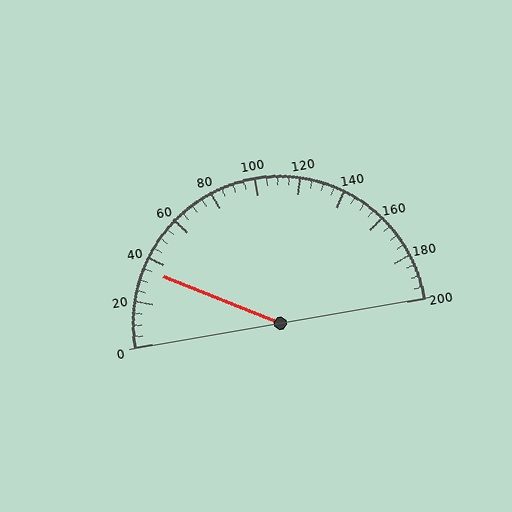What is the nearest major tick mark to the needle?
The nearest major tick mark is 40.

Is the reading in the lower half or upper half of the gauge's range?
The reading is in the lower half of the range (0 to 200).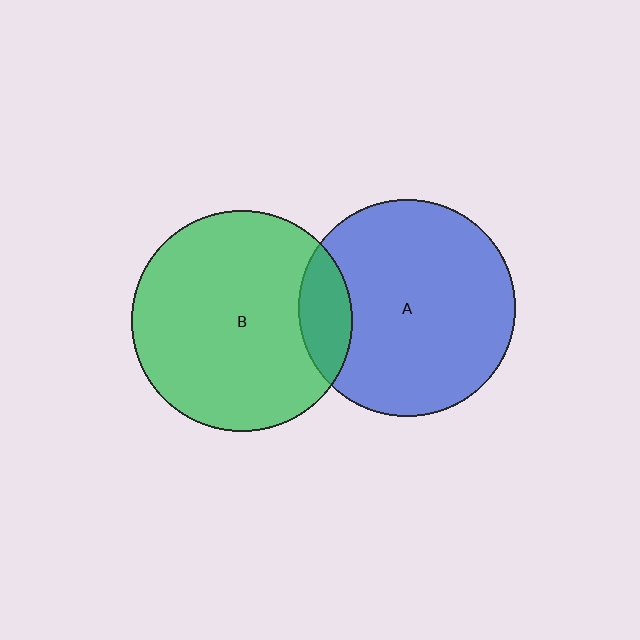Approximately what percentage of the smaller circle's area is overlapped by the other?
Approximately 15%.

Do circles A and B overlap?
Yes.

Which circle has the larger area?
Circle B (green).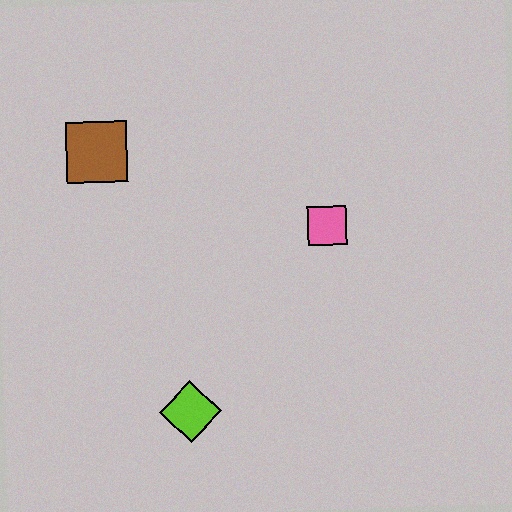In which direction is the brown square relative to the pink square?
The brown square is to the left of the pink square.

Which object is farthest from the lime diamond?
The brown square is farthest from the lime diamond.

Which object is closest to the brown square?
The pink square is closest to the brown square.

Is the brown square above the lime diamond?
Yes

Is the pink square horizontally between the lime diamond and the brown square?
No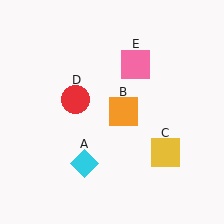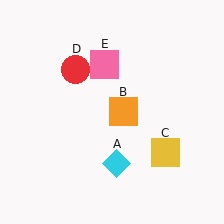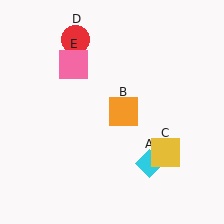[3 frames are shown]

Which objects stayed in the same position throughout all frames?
Orange square (object B) and yellow square (object C) remained stationary.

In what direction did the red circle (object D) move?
The red circle (object D) moved up.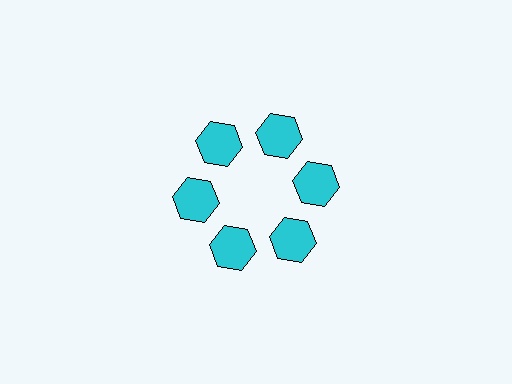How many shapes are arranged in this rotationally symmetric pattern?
There are 6 shapes, arranged in 6 groups of 1.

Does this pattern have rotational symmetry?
Yes, this pattern has 6-fold rotational symmetry. It looks the same after rotating 60 degrees around the center.